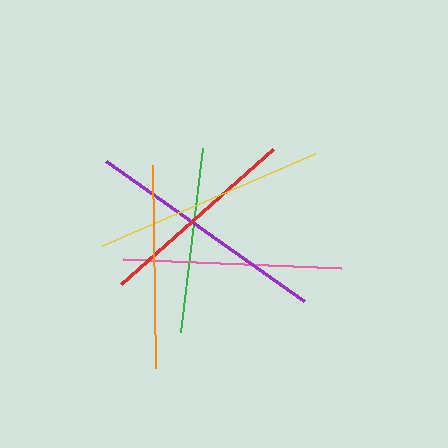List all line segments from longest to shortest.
From longest to shortest: purple, yellow, pink, red, orange, green.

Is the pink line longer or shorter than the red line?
The pink line is longer than the red line.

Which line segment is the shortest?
The green line is the shortest at approximately 185 pixels.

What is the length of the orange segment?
The orange segment is approximately 203 pixels long.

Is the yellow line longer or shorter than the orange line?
The yellow line is longer than the orange line.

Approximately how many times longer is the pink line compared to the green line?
The pink line is approximately 1.2 times the length of the green line.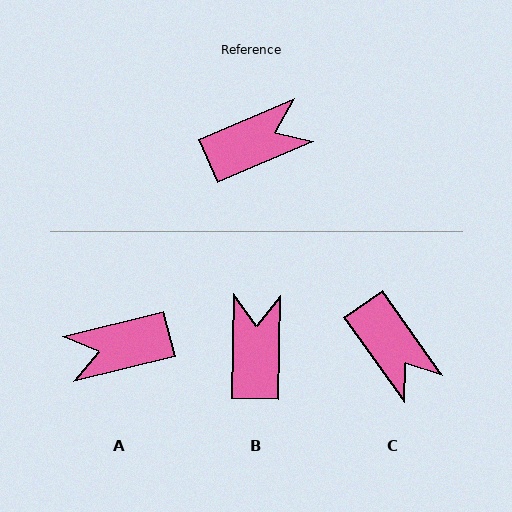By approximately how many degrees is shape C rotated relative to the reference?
Approximately 78 degrees clockwise.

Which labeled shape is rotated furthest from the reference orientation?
A, about 171 degrees away.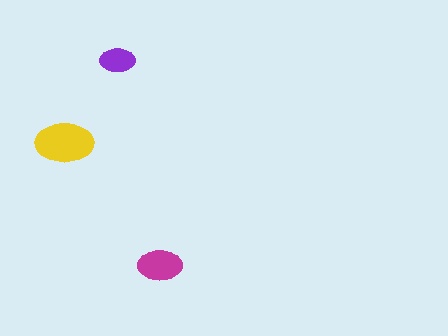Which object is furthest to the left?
The yellow ellipse is leftmost.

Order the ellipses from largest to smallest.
the yellow one, the magenta one, the purple one.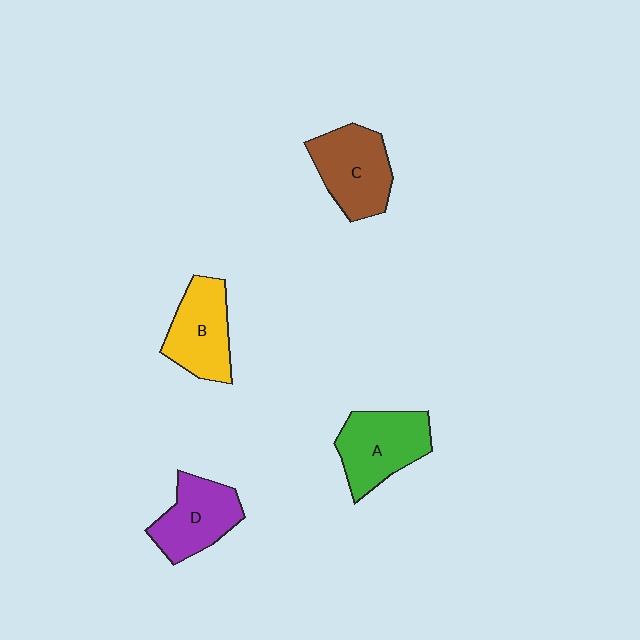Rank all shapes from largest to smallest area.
From largest to smallest: A (green), C (brown), B (yellow), D (purple).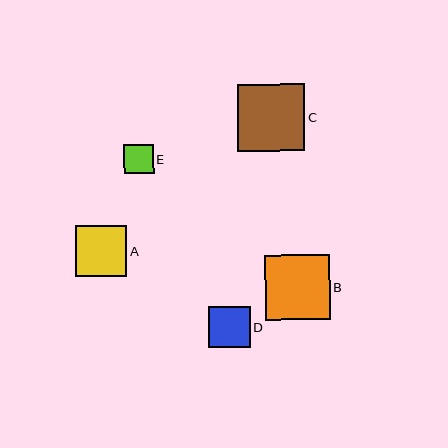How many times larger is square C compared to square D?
Square C is approximately 1.6 times the size of square D.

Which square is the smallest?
Square E is the smallest with a size of approximately 29 pixels.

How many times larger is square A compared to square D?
Square A is approximately 1.2 times the size of square D.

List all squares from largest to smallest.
From largest to smallest: C, B, A, D, E.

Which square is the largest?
Square C is the largest with a size of approximately 67 pixels.